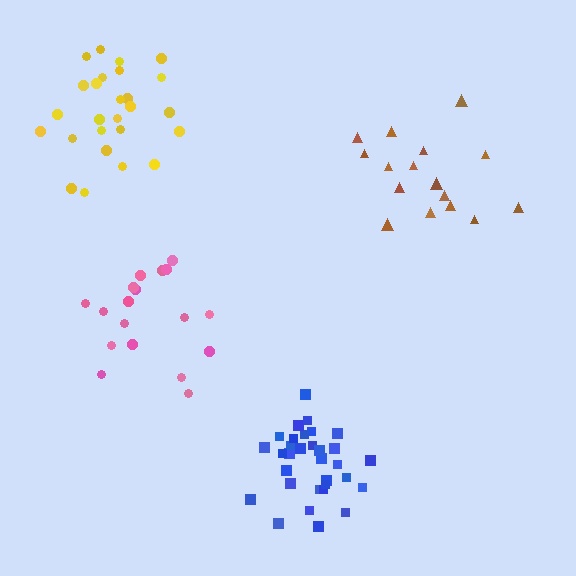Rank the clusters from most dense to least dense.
blue, pink, yellow, brown.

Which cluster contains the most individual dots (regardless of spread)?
Blue (32).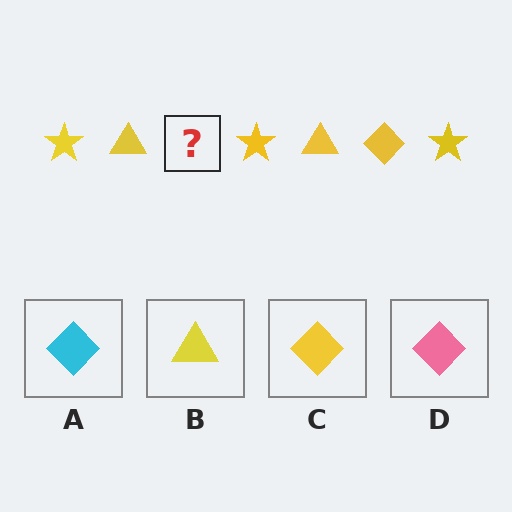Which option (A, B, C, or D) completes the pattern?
C.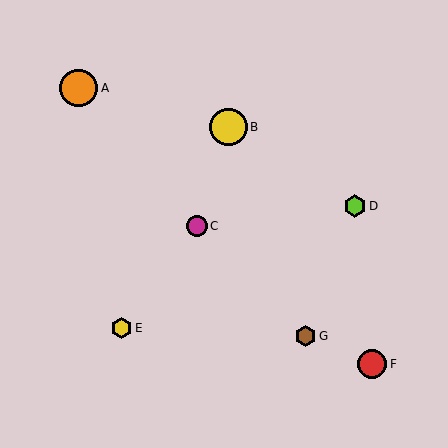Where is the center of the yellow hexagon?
The center of the yellow hexagon is at (121, 328).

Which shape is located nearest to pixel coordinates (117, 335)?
The yellow hexagon (labeled E) at (121, 328) is nearest to that location.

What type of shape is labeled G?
Shape G is a brown hexagon.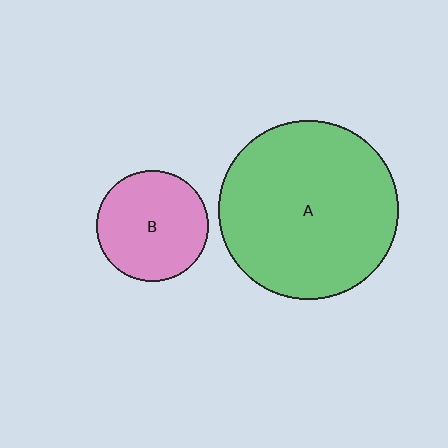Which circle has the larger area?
Circle A (green).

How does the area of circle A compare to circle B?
Approximately 2.6 times.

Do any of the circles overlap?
No, none of the circles overlap.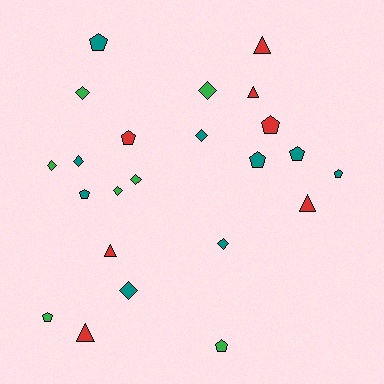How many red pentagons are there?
There are 2 red pentagons.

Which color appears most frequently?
Teal, with 9 objects.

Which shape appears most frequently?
Diamond, with 9 objects.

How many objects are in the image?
There are 23 objects.